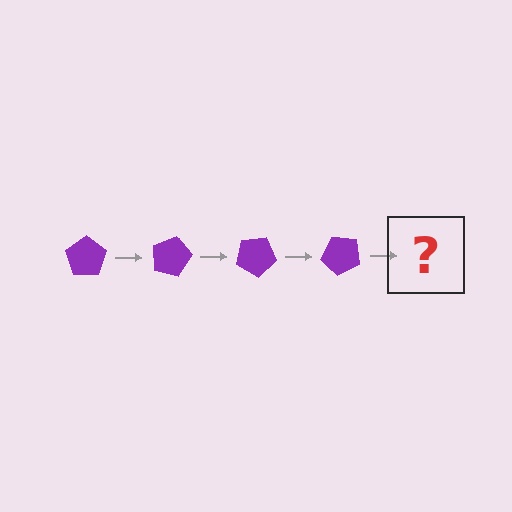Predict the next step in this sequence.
The next step is a purple pentagon rotated 60 degrees.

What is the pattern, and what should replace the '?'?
The pattern is that the pentagon rotates 15 degrees each step. The '?' should be a purple pentagon rotated 60 degrees.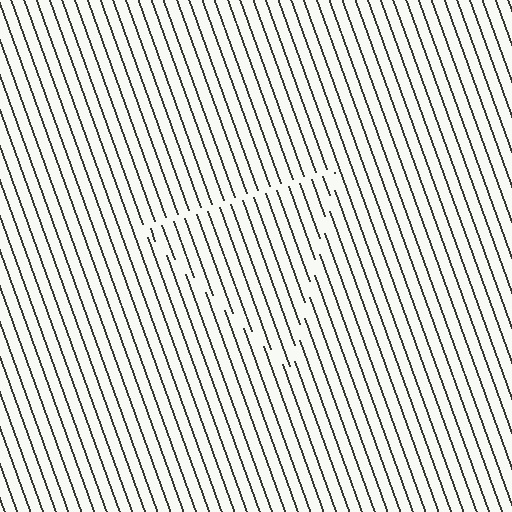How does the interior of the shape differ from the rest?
The interior of the shape contains the same grating, shifted by half a period — the contour is defined by the phase discontinuity where line-ends from the inner and outer gratings abut.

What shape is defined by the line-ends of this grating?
An illusory triangle. The interior of the shape contains the same grating, shifted by half a period — the contour is defined by the phase discontinuity where line-ends from the inner and outer gratings abut.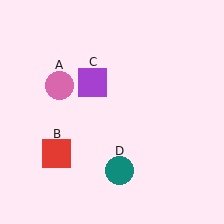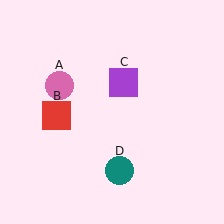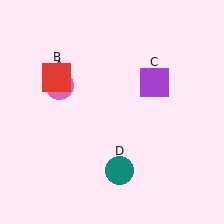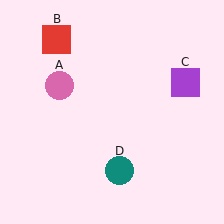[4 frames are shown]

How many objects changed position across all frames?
2 objects changed position: red square (object B), purple square (object C).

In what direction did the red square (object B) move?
The red square (object B) moved up.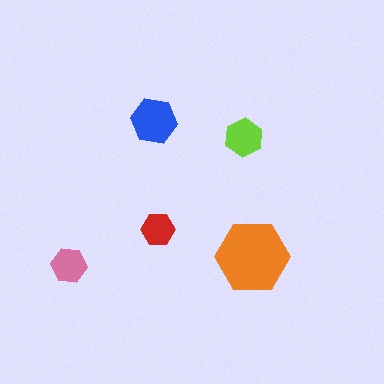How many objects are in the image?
There are 5 objects in the image.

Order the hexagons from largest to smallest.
the orange one, the blue one, the lime one, the pink one, the red one.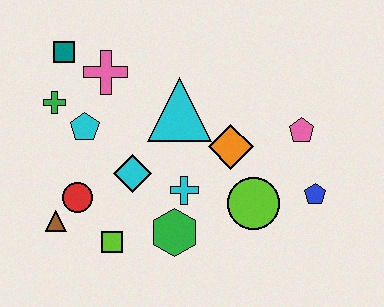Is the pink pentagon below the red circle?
No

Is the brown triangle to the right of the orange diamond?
No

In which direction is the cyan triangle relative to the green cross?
The cyan triangle is to the right of the green cross.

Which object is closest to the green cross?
The cyan pentagon is closest to the green cross.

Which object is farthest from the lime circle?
The teal square is farthest from the lime circle.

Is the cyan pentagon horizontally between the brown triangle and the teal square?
No